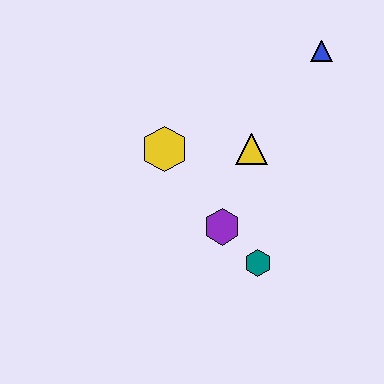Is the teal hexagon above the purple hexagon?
No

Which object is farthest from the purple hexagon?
The blue triangle is farthest from the purple hexagon.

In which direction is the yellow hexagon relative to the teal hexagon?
The yellow hexagon is above the teal hexagon.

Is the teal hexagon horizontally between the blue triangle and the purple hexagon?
Yes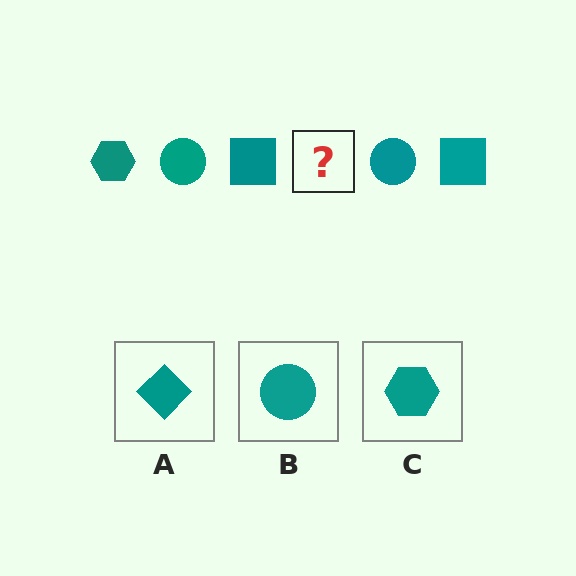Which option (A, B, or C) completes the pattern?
C.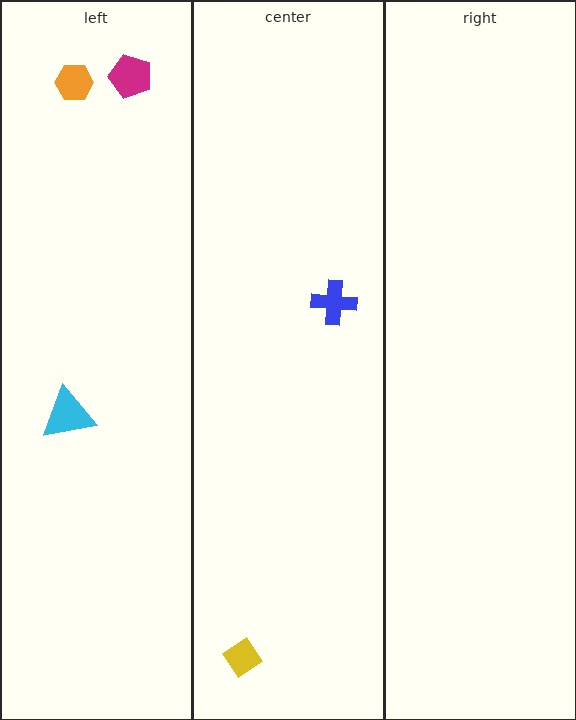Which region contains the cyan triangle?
The left region.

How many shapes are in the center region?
2.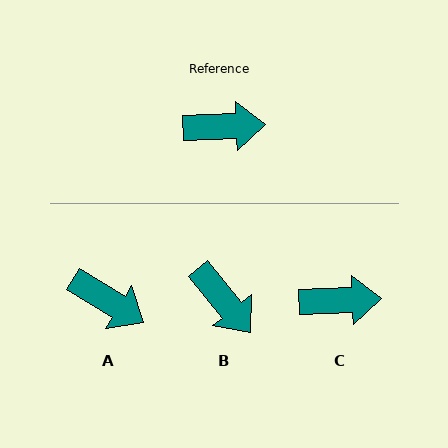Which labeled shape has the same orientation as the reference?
C.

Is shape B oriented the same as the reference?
No, it is off by about 53 degrees.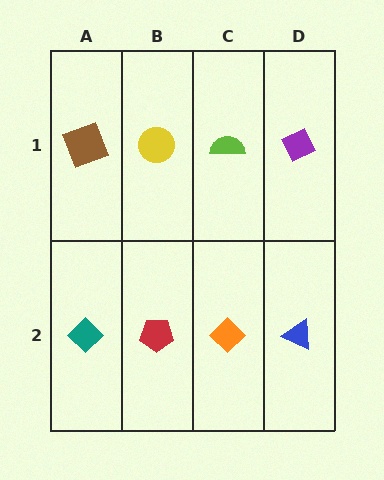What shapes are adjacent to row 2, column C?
A lime semicircle (row 1, column C), a red pentagon (row 2, column B), a blue triangle (row 2, column D).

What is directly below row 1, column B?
A red pentagon.